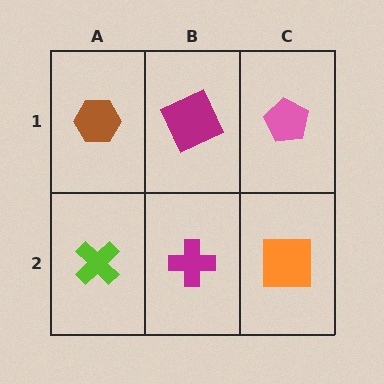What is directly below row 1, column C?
An orange square.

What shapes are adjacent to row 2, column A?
A brown hexagon (row 1, column A), a magenta cross (row 2, column B).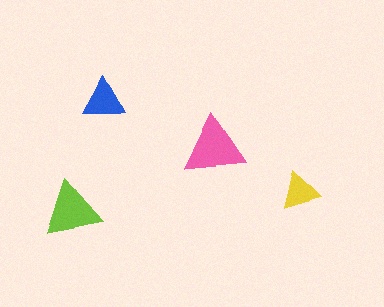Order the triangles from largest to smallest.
the pink one, the lime one, the blue one, the yellow one.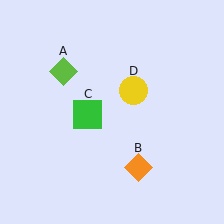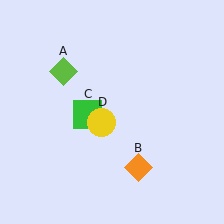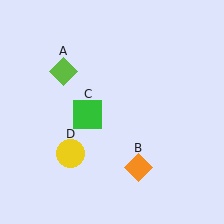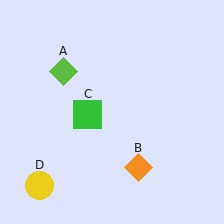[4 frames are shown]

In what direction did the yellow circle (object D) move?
The yellow circle (object D) moved down and to the left.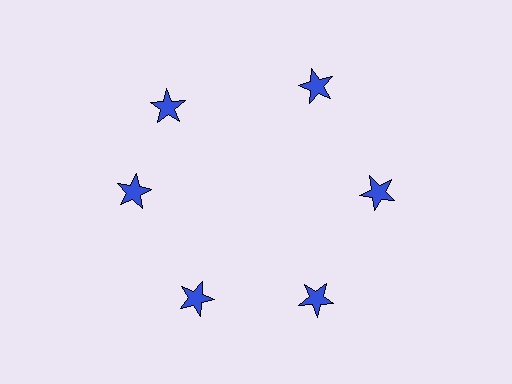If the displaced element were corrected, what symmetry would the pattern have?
It would have 6-fold rotational symmetry — the pattern would map onto itself every 60 degrees.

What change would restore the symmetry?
The symmetry would be restored by rotating it back into even spacing with its neighbors so that all 6 stars sit at equal angles and equal distance from the center.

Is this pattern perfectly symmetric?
No. The 6 blue stars are arranged in a ring, but one element near the 11 o'clock position is rotated out of alignment along the ring, breaking the 6-fold rotational symmetry.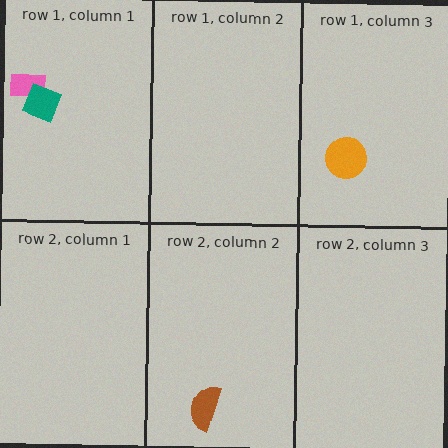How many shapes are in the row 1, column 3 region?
1.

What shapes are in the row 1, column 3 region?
The orange circle.